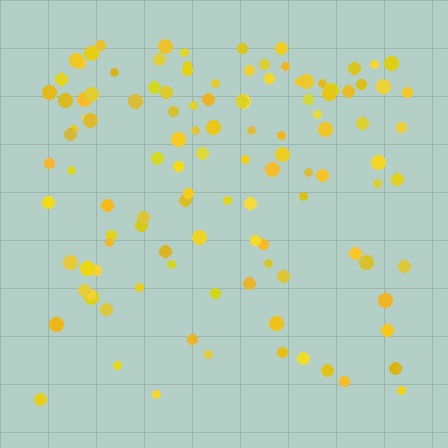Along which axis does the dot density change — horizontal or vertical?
Vertical.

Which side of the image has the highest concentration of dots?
The top.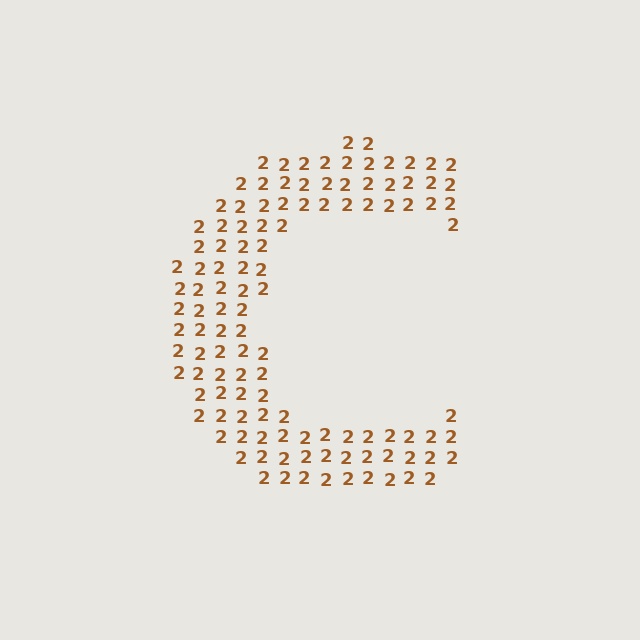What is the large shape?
The large shape is the letter C.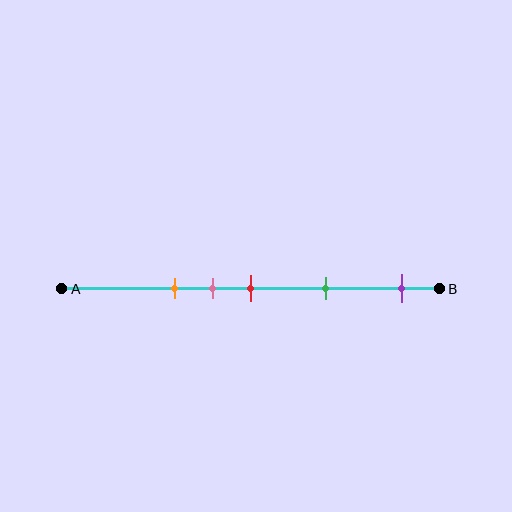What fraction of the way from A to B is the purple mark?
The purple mark is approximately 90% (0.9) of the way from A to B.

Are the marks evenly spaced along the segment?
No, the marks are not evenly spaced.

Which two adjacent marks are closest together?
The pink and red marks are the closest adjacent pair.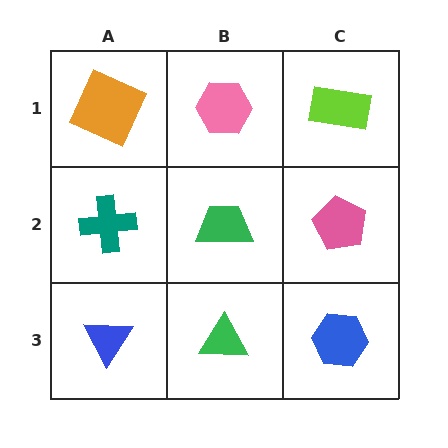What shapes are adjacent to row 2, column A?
An orange square (row 1, column A), a blue triangle (row 3, column A), a green trapezoid (row 2, column B).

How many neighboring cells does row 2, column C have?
3.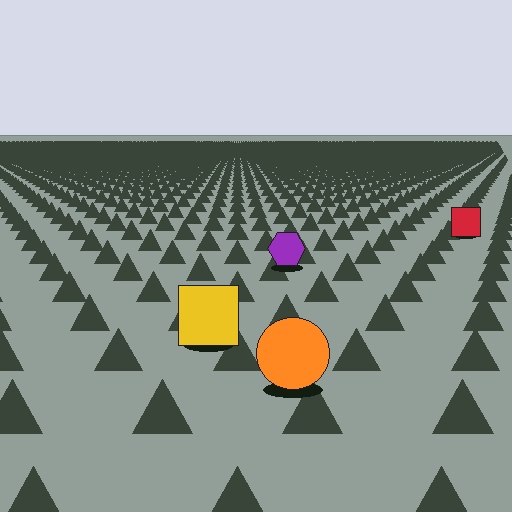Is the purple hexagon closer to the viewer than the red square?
Yes. The purple hexagon is closer — you can tell from the texture gradient: the ground texture is coarser near it.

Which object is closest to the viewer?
The orange circle is closest. The texture marks near it are larger and more spread out.